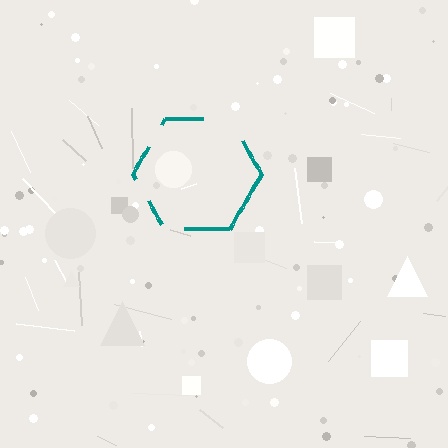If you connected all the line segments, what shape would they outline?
They would outline a hexagon.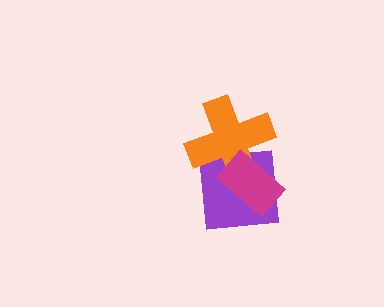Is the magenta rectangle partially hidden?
No, no other shape covers it.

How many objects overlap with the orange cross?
2 objects overlap with the orange cross.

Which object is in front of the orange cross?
The magenta rectangle is in front of the orange cross.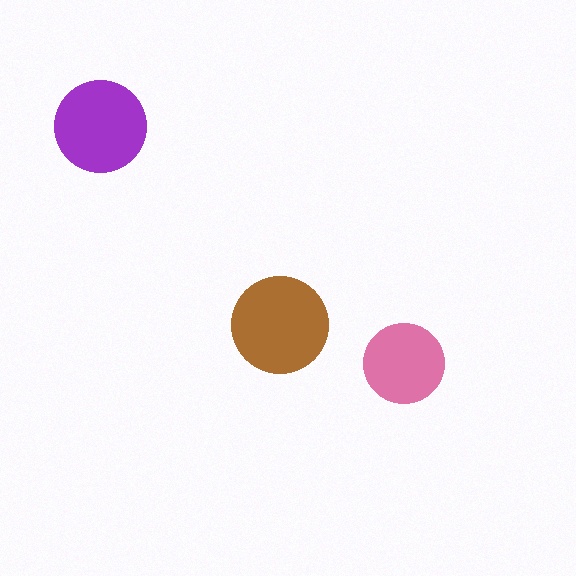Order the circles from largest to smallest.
the brown one, the purple one, the pink one.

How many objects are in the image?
There are 3 objects in the image.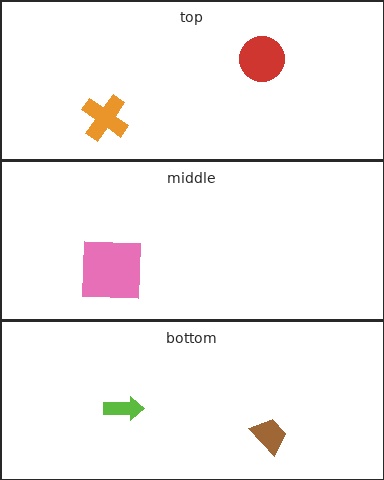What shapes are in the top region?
The orange cross, the red circle.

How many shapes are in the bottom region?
2.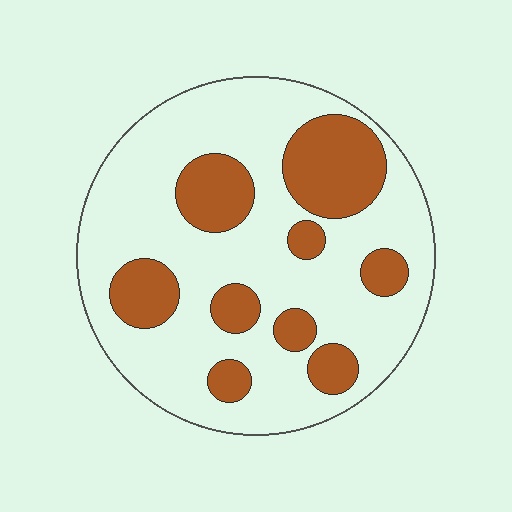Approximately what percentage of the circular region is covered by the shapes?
Approximately 25%.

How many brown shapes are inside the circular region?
9.